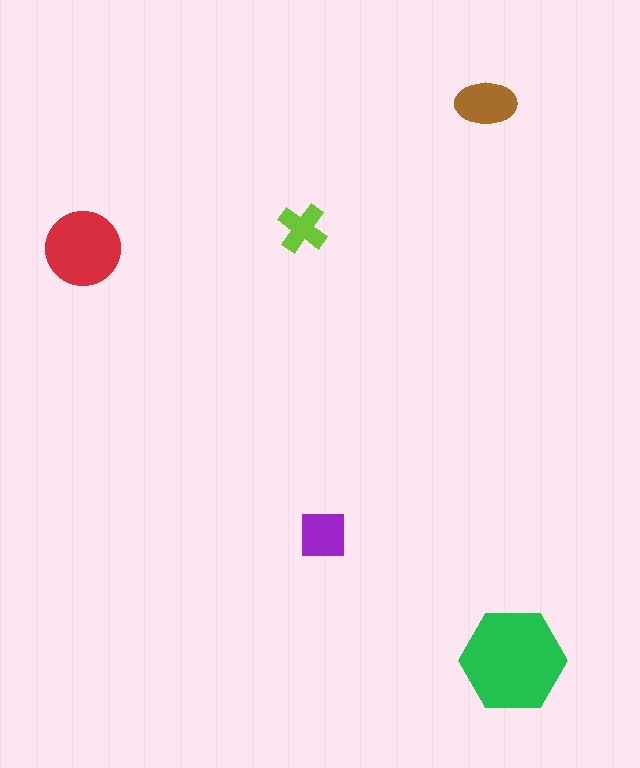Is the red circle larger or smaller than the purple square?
Larger.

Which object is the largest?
The green hexagon.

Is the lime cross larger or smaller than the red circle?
Smaller.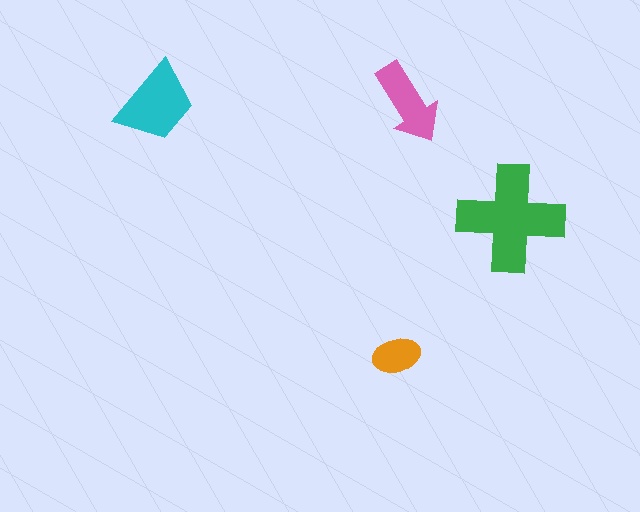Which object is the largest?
The green cross.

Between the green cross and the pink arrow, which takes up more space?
The green cross.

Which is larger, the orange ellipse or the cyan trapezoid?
The cyan trapezoid.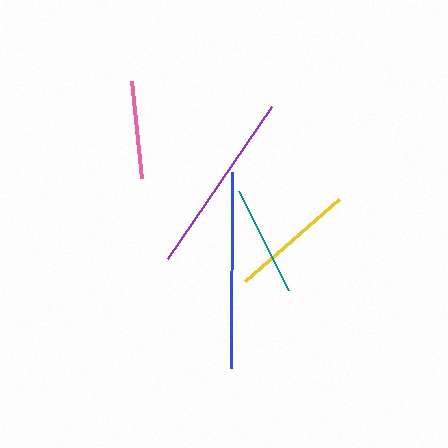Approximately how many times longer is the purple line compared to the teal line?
The purple line is approximately 1.7 times the length of the teal line.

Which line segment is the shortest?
The pink line is the shortest at approximately 97 pixels.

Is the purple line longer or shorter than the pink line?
The purple line is longer than the pink line.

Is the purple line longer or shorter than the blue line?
The blue line is longer than the purple line.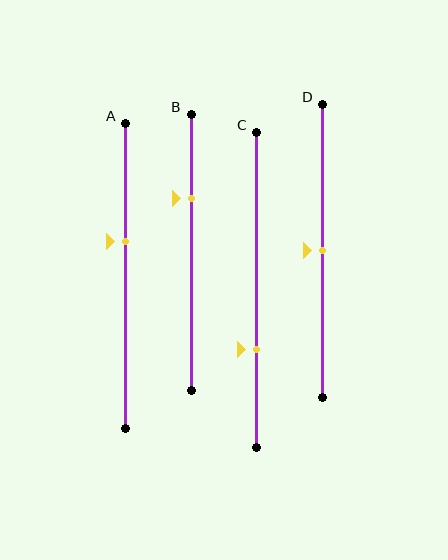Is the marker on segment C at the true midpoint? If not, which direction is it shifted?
No, the marker on segment C is shifted downward by about 19% of the segment length.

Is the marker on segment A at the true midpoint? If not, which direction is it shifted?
No, the marker on segment A is shifted upward by about 11% of the segment length.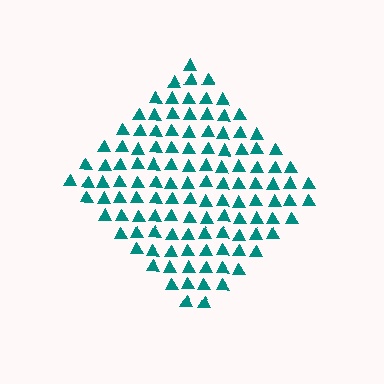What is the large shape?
The large shape is a diamond.